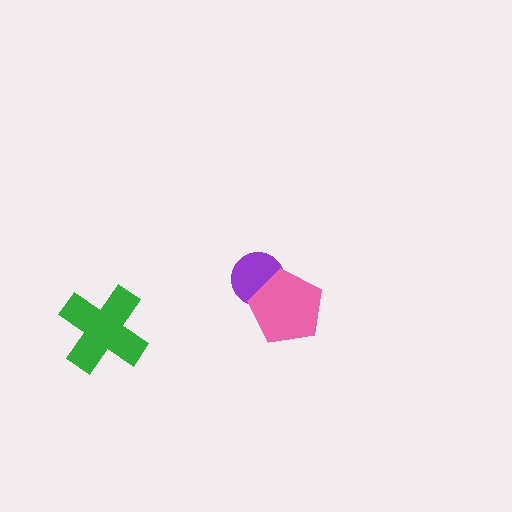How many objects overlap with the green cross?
0 objects overlap with the green cross.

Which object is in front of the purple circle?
The pink pentagon is in front of the purple circle.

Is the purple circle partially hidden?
Yes, it is partially covered by another shape.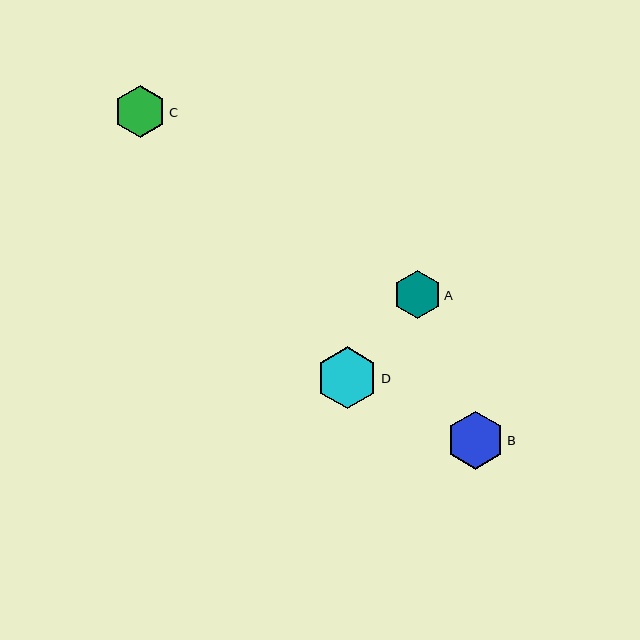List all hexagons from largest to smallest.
From largest to smallest: D, B, C, A.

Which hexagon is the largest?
Hexagon D is the largest with a size of approximately 61 pixels.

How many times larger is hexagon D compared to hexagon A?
Hexagon D is approximately 1.3 times the size of hexagon A.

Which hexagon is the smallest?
Hexagon A is the smallest with a size of approximately 48 pixels.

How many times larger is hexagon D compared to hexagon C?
Hexagon D is approximately 1.2 times the size of hexagon C.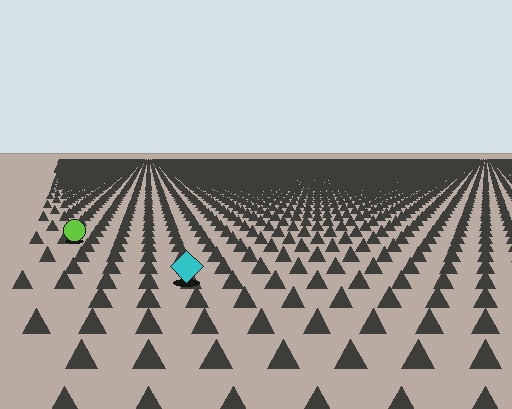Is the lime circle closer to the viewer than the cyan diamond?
No. The cyan diamond is closer — you can tell from the texture gradient: the ground texture is coarser near it.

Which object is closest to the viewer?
The cyan diamond is closest. The texture marks near it are larger and more spread out.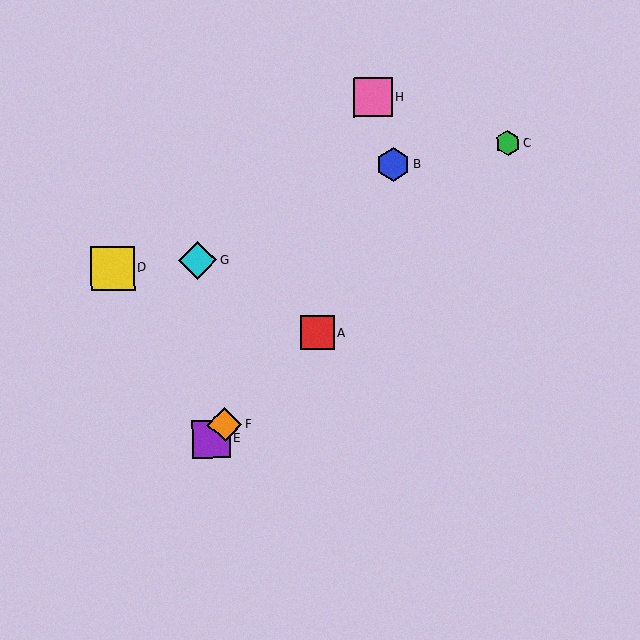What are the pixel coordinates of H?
Object H is at (373, 97).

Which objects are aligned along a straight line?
Objects A, C, E, F are aligned along a straight line.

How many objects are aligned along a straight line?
4 objects (A, C, E, F) are aligned along a straight line.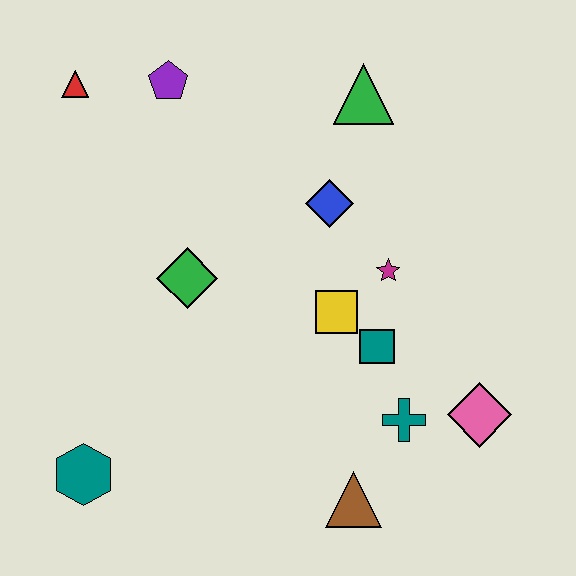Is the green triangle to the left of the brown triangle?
No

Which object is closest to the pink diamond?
The teal cross is closest to the pink diamond.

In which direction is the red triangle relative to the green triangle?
The red triangle is to the left of the green triangle.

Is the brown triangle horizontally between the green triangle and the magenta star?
No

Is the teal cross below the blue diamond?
Yes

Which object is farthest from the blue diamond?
The teal hexagon is farthest from the blue diamond.